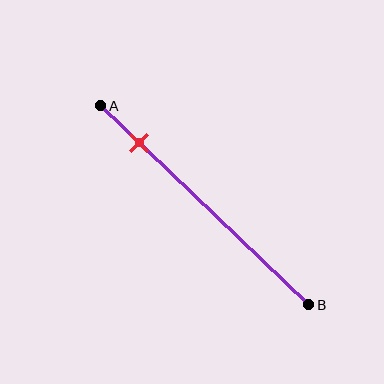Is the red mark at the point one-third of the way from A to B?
No, the mark is at about 20% from A, not at the 33% one-third point.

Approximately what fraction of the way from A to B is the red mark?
The red mark is approximately 20% of the way from A to B.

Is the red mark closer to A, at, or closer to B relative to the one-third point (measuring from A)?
The red mark is closer to point A than the one-third point of segment AB.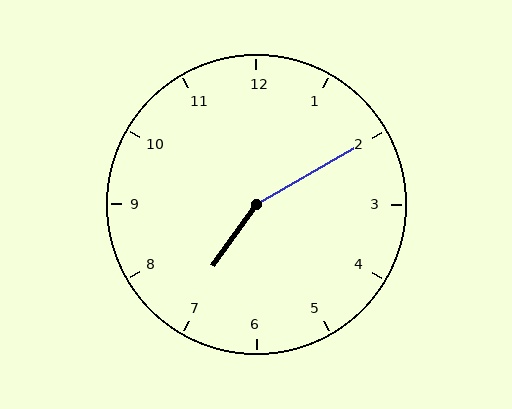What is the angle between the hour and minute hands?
Approximately 155 degrees.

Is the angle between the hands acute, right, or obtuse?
It is obtuse.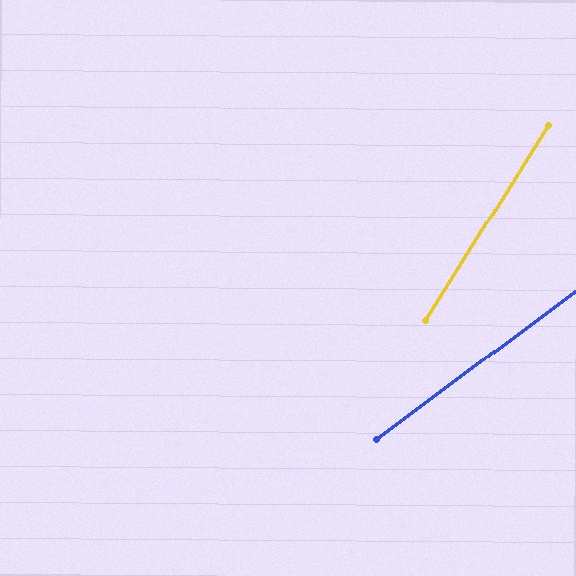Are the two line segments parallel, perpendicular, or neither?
Neither parallel nor perpendicular — they differ by about 21°.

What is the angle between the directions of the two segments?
Approximately 21 degrees.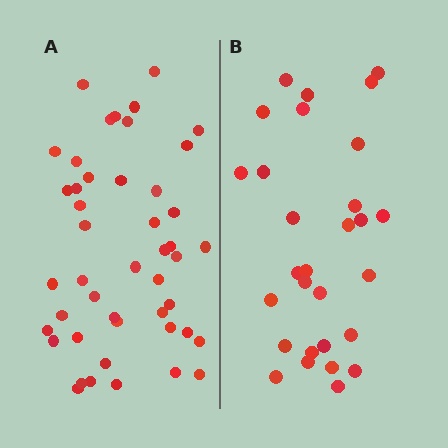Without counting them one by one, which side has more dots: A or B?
Region A (the left region) has more dots.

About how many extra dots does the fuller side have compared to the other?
Region A has approximately 15 more dots than region B.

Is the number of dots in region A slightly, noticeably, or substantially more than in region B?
Region A has substantially more. The ratio is roughly 1.6 to 1.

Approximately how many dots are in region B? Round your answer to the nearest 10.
About 30 dots. (The exact count is 29, which rounds to 30.)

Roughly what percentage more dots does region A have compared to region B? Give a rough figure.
About 60% more.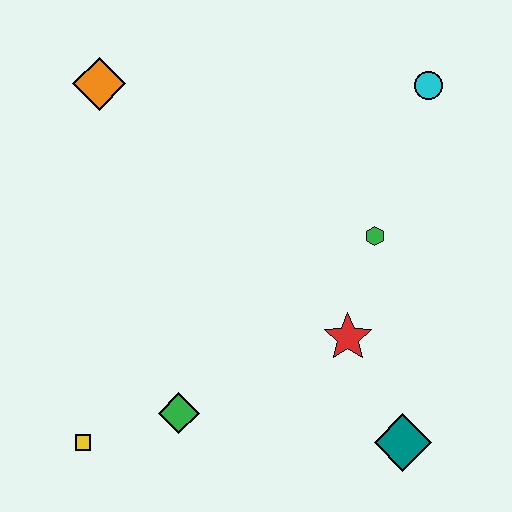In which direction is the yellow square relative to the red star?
The yellow square is to the left of the red star.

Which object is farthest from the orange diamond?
The teal diamond is farthest from the orange diamond.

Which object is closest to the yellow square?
The green diamond is closest to the yellow square.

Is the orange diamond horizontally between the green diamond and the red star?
No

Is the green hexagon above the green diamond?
Yes